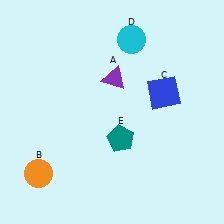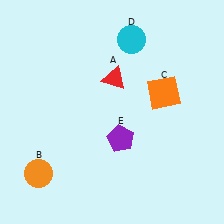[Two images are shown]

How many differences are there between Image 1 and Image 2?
There are 3 differences between the two images.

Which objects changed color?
A changed from purple to red. C changed from blue to orange. E changed from teal to purple.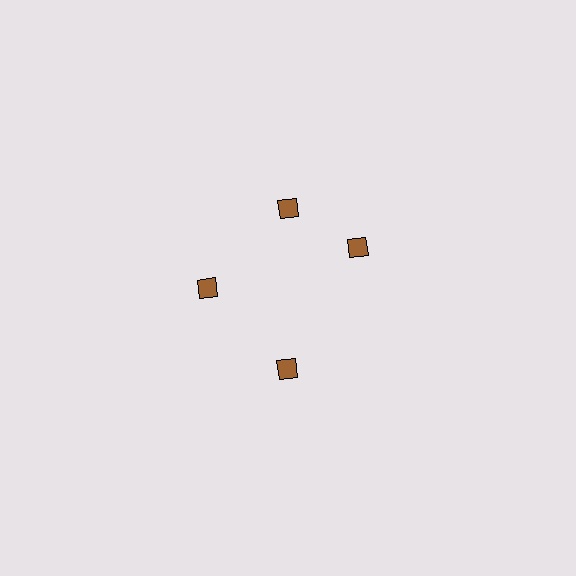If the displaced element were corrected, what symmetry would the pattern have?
It would have 4-fold rotational symmetry — the pattern would map onto itself every 90 degrees.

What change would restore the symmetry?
The symmetry would be restored by rotating it back into even spacing with its neighbors so that all 4 diamonds sit at equal angles and equal distance from the center.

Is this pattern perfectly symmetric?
No. The 4 brown diamonds are arranged in a ring, but one element near the 3 o'clock position is rotated out of alignment along the ring, breaking the 4-fold rotational symmetry.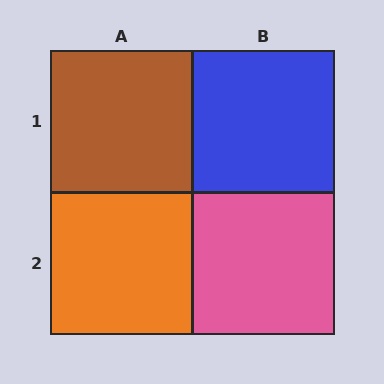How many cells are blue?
1 cell is blue.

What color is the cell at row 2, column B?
Pink.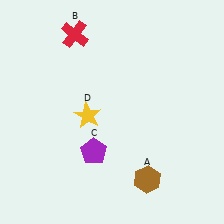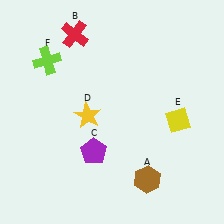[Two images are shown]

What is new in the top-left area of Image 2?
A lime cross (F) was added in the top-left area of Image 2.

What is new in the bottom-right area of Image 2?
A yellow diamond (E) was added in the bottom-right area of Image 2.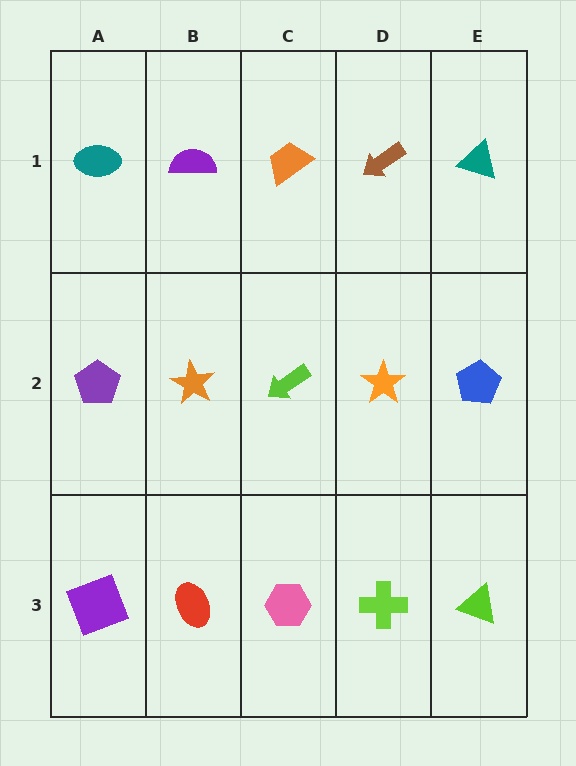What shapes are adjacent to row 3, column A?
A purple pentagon (row 2, column A), a red ellipse (row 3, column B).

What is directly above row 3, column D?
An orange star.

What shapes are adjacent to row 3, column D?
An orange star (row 2, column D), a pink hexagon (row 3, column C), a lime triangle (row 3, column E).